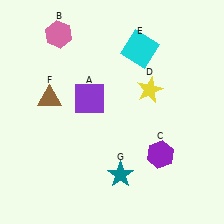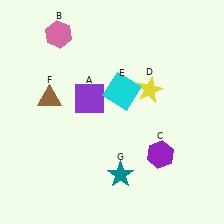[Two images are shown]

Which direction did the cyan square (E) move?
The cyan square (E) moved down.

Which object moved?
The cyan square (E) moved down.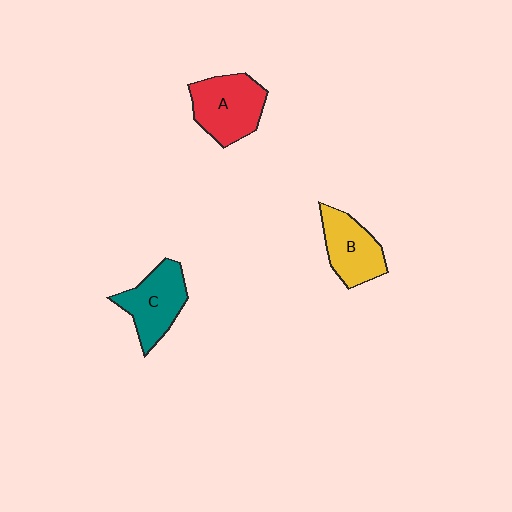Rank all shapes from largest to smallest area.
From largest to smallest: A (red), C (teal), B (yellow).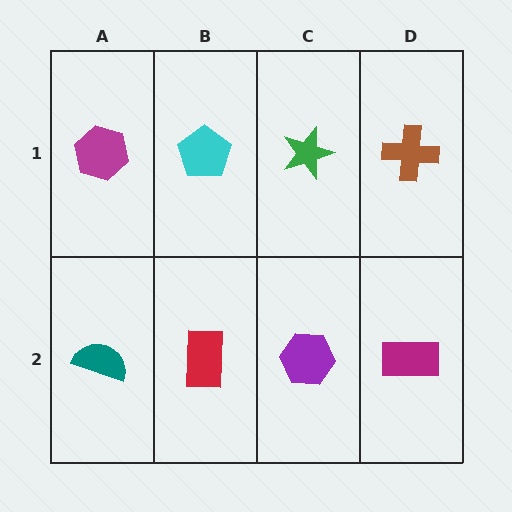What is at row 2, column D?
A magenta rectangle.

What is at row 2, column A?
A teal semicircle.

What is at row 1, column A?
A magenta hexagon.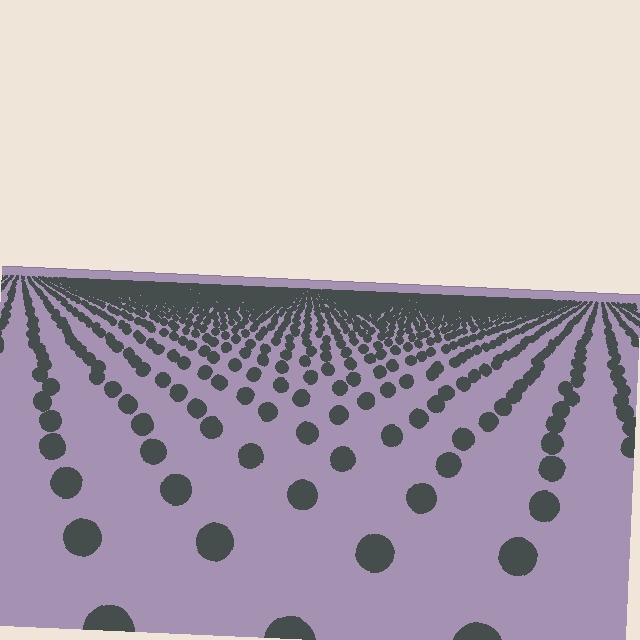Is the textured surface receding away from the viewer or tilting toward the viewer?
The surface is receding away from the viewer. Texture elements get smaller and denser toward the top.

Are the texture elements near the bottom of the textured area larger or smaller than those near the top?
Larger. Near the bottom, elements are closer to the viewer and appear at a bigger on-screen size.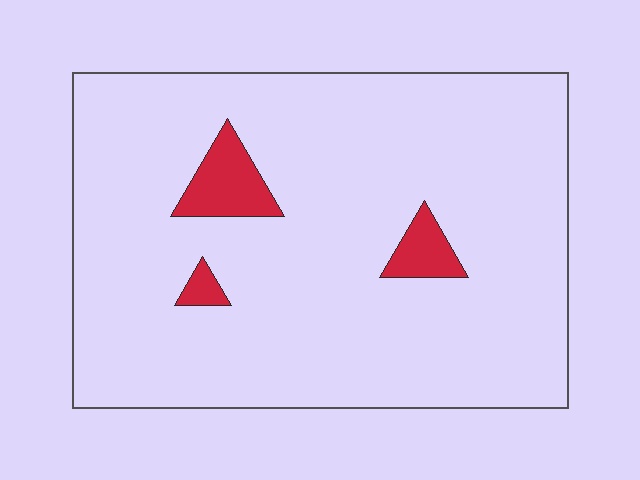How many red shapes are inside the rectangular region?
3.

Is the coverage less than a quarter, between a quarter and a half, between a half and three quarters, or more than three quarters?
Less than a quarter.